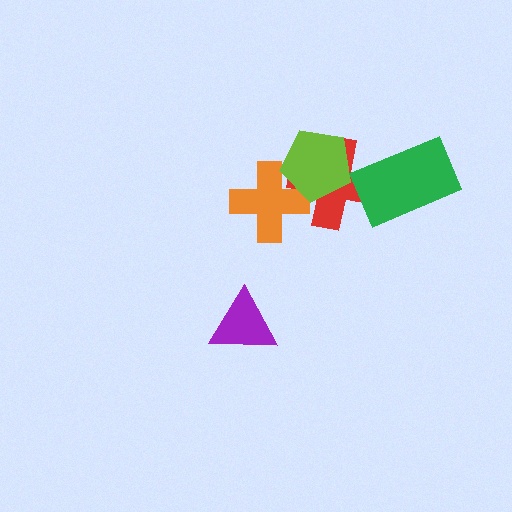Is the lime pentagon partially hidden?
No, no other shape covers it.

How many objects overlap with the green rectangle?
1 object overlaps with the green rectangle.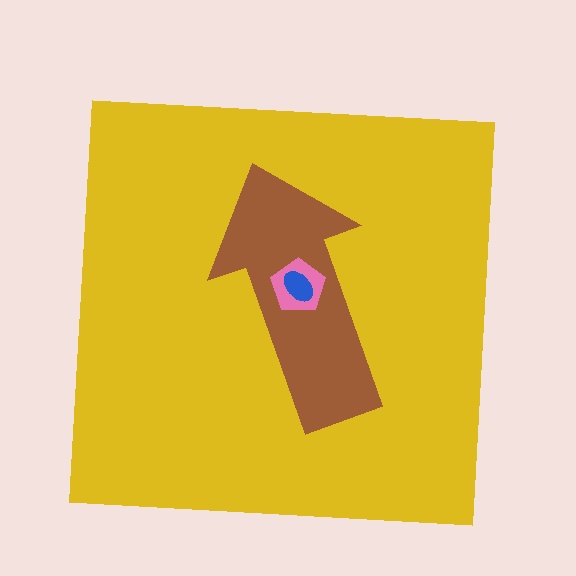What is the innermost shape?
The blue ellipse.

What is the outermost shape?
The yellow square.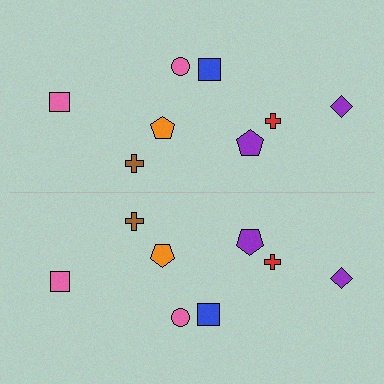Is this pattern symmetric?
Yes, this pattern has bilateral (reflection) symmetry.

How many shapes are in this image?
There are 16 shapes in this image.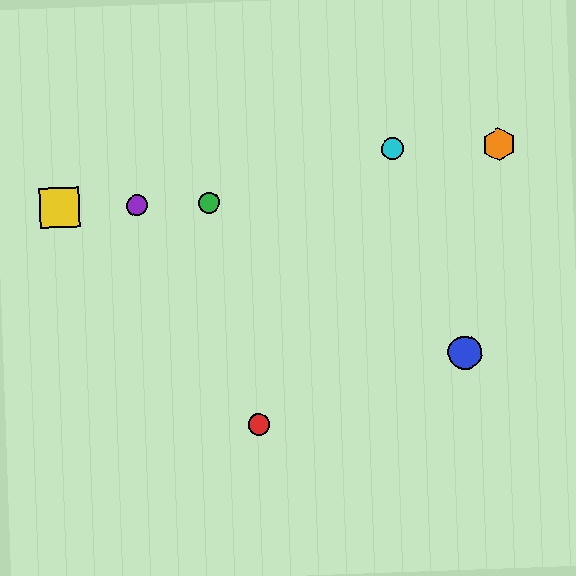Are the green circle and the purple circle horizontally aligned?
Yes, both are at y≈203.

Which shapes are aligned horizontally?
The green circle, the yellow square, the purple circle are aligned horizontally.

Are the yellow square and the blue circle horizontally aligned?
No, the yellow square is at y≈208 and the blue circle is at y≈353.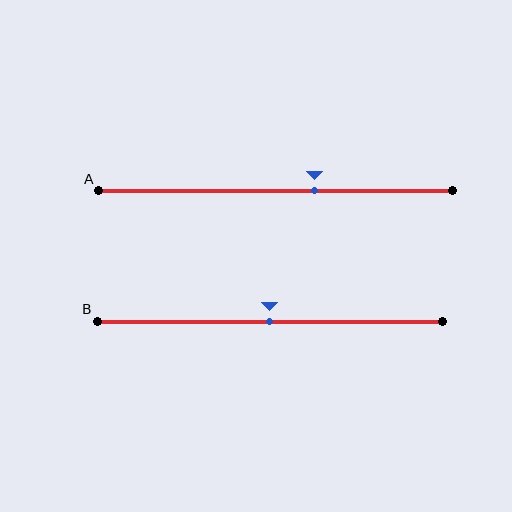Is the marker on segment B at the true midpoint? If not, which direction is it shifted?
Yes, the marker on segment B is at the true midpoint.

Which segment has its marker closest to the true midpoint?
Segment B has its marker closest to the true midpoint.